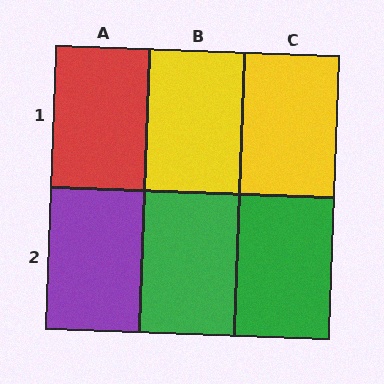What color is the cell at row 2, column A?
Purple.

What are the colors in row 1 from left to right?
Red, yellow, yellow.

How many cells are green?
2 cells are green.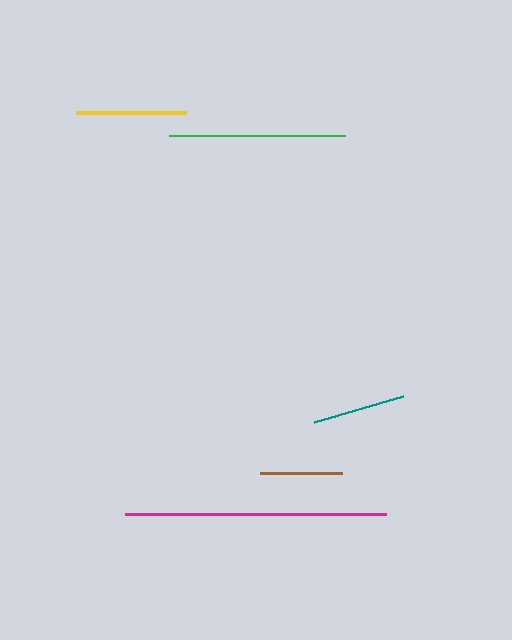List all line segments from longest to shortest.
From longest to shortest: magenta, green, yellow, teal, brown.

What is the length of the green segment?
The green segment is approximately 177 pixels long.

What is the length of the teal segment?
The teal segment is approximately 93 pixels long.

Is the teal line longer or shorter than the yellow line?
The yellow line is longer than the teal line.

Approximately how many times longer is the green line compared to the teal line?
The green line is approximately 1.9 times the length of the teal line.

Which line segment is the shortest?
The brown line is the shortest at approximately 82 pixels.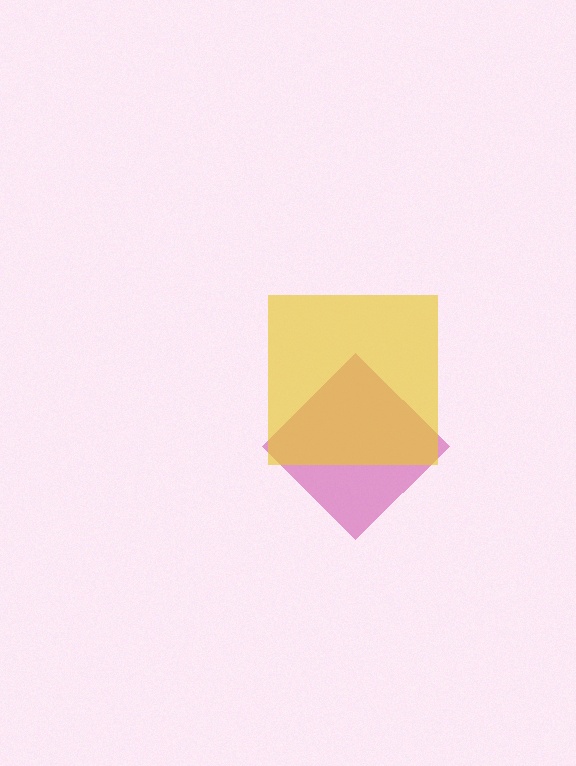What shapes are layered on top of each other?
The layered shapes are: a magenta diamond, a yellow square.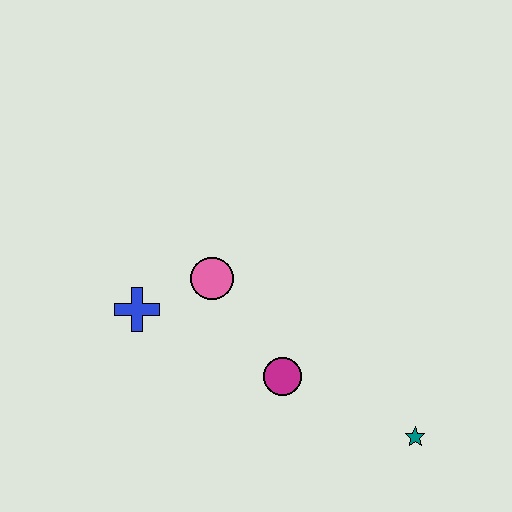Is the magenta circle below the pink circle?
Yes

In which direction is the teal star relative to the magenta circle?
The teal star is to the right of the magenta circle.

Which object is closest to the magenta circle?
The pink circle is closest to the magenta circle.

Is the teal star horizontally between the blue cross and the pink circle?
No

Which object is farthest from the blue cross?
The teal star is farthest from the blue cross.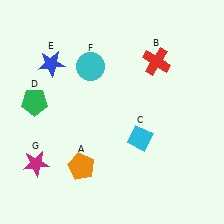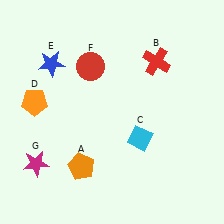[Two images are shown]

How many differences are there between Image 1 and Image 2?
There are 2 differences between the two images.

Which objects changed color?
D changed from green to orange. F changed from cyan to red.